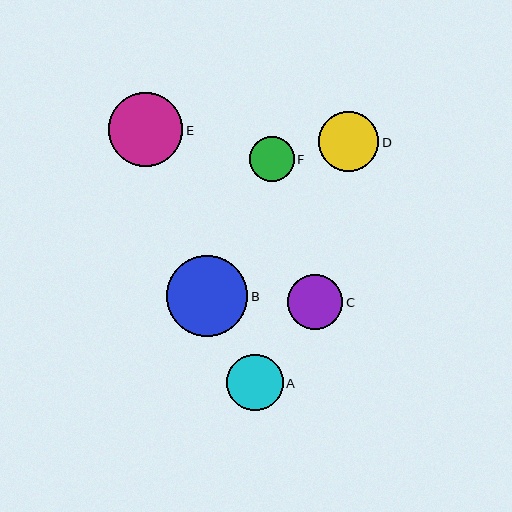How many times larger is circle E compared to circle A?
Circle E is approximately 1.3 times the size of circle A.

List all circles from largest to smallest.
From largest to smallest: B, E, D, A, C, F.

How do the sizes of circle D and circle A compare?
Circle D and circle A are approximately the same size.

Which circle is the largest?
Circle B is the largest with a size of approximately 81 pixels.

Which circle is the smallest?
Circle F is the smallest with a size of approximately 45 pixels.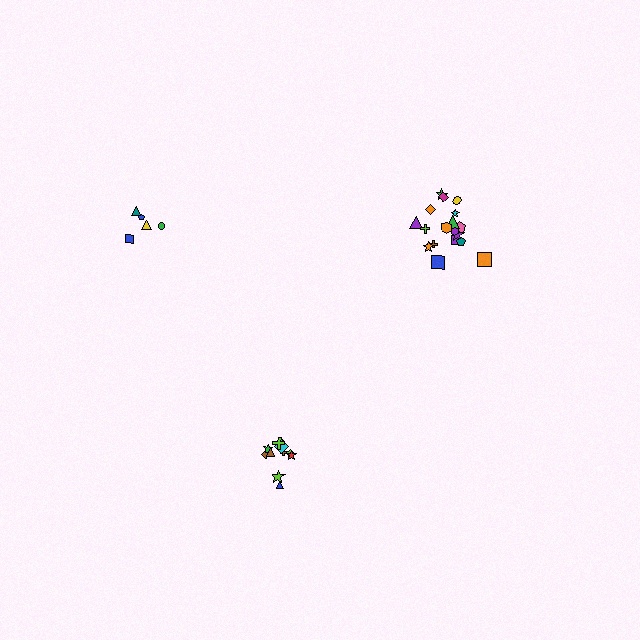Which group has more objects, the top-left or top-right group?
The top-right group.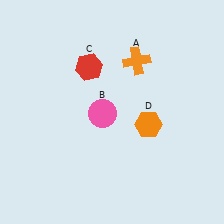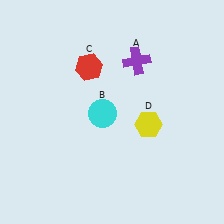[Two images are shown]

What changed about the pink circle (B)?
In Image 1, B is pink. In Image 2, it changed to cyan.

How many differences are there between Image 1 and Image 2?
There are 3 differences between the two images.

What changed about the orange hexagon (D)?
In Image 1, D is orange. In Image 2, it changed to yellow.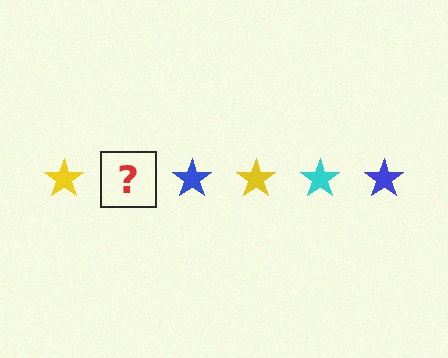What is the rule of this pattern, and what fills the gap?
The rule is that the pattern cycles through yellow, cyan, blue stars. The gap should be filled with a cyan star.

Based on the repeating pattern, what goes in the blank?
The blank should be a cyan star.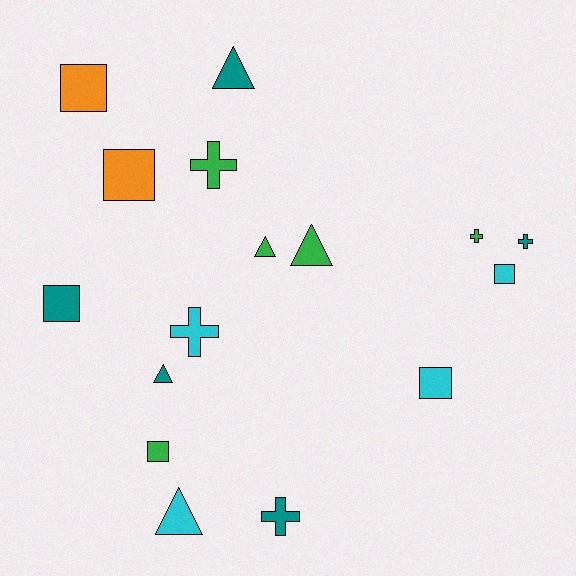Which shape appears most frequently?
Square, with 6 objects.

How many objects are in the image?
There are 16 objects.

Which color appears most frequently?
Teal, with 5 objects.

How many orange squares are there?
There are 2 orange squares.